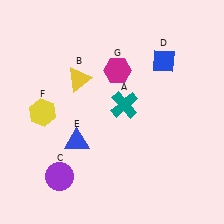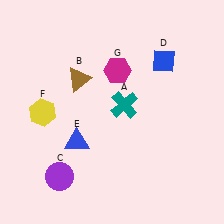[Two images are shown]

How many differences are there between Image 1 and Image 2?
There is 1 difference between the two images.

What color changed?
The triangle (B) changed from yellow in Image 1 to brown in Image 2.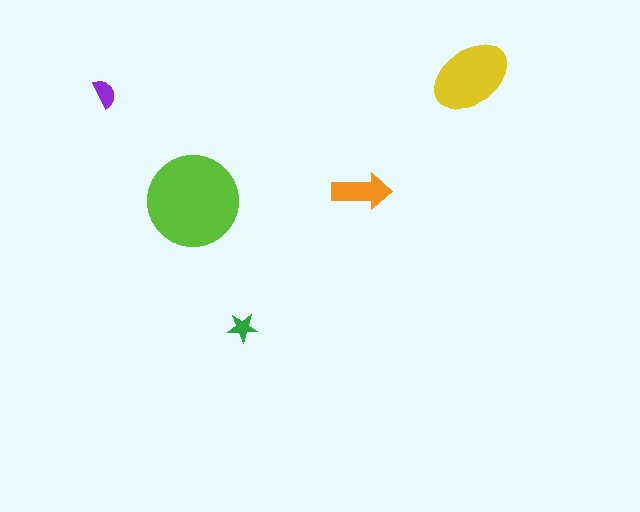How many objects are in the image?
There are 5 objects in the image.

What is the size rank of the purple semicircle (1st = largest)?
4th.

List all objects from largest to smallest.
The lime circle, the yellow ellipse, the orange arrow, the purple semicircle, the green star.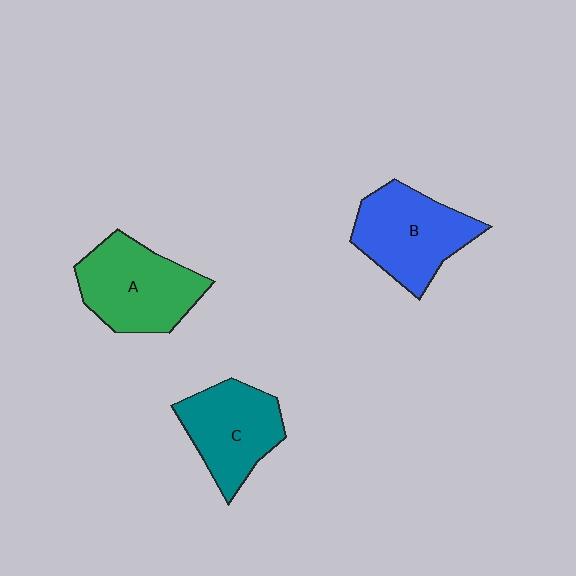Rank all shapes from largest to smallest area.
From largest to smallest: A (green), B (blue), C (teal).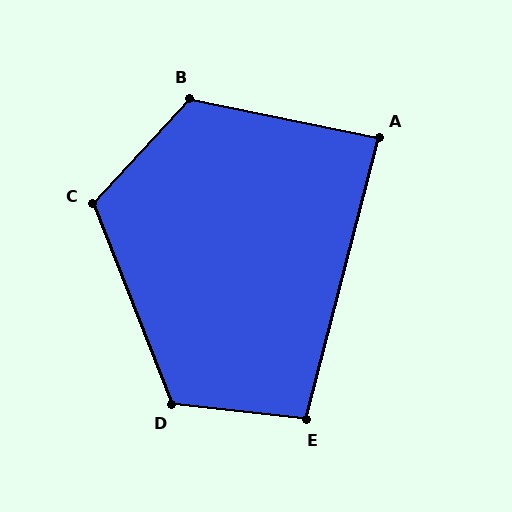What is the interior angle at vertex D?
Approximately 118 degrees (obtuse).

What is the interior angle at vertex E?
Approximately 98 degrees (obtuse).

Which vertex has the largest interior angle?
B, at approximately 121 degrees.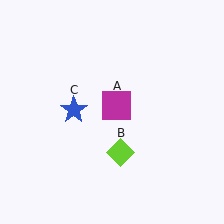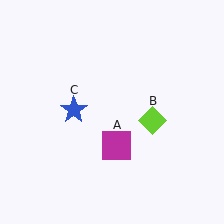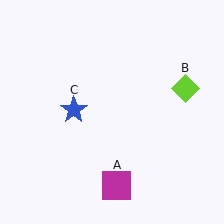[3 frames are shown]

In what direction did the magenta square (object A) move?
The magenta square (object A) moved down.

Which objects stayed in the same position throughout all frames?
Blue star (object C) remained stationary.